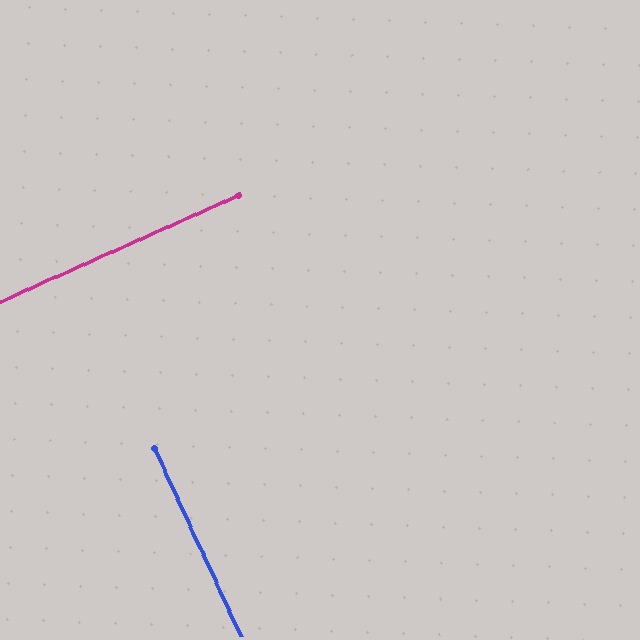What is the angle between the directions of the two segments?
Approximately 89 degrees.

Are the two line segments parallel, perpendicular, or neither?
Perpendicular — they meet at approximately 89°.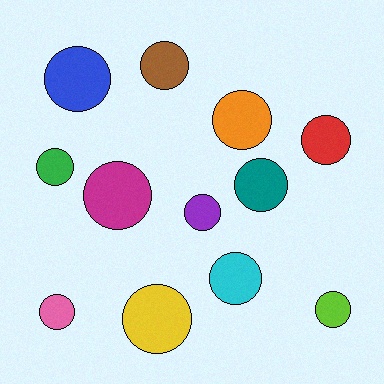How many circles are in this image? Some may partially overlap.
There are 12 circles.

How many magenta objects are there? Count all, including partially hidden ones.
There is 1 magenta object.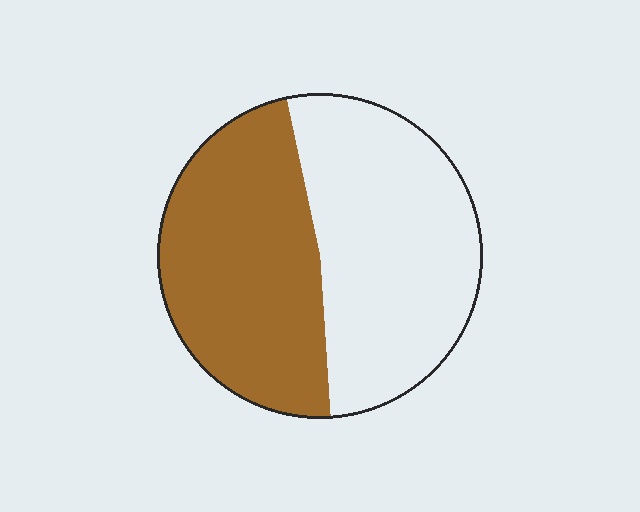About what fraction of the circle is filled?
About one half (1/2).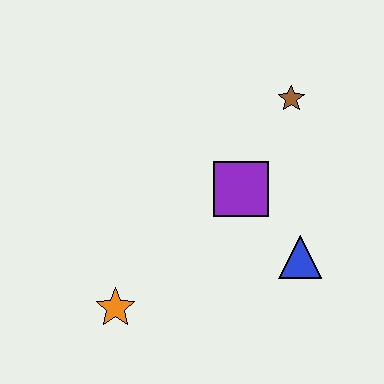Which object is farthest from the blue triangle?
The orange star is farthest from the blue triangle.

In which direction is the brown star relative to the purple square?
The brown star is above the purple square.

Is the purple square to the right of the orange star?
Yes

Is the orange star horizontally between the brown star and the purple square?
No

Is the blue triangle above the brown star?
No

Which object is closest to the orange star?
The purple square is closest to the orange star.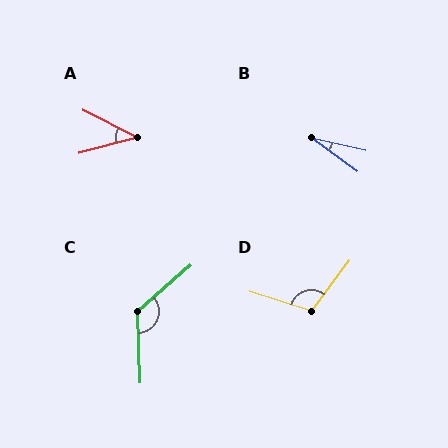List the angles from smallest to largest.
B (24°), A (42°), D (109°), C (129°).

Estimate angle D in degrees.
Approximately 109 degrees.